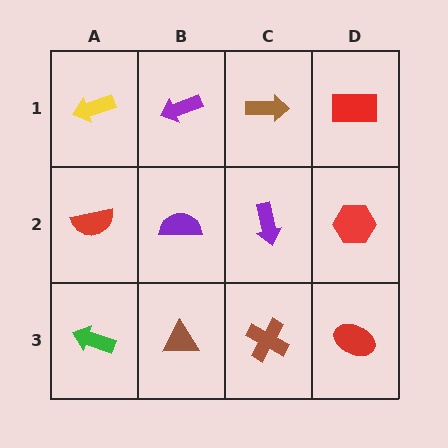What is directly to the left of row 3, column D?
A brown cross.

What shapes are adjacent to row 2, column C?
A brown arrow (row 1, column C), a brown cross (row 3, column C), a purple semicircle (row 2, column B), a red hexagon (row 2, column D).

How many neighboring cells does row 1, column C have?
3.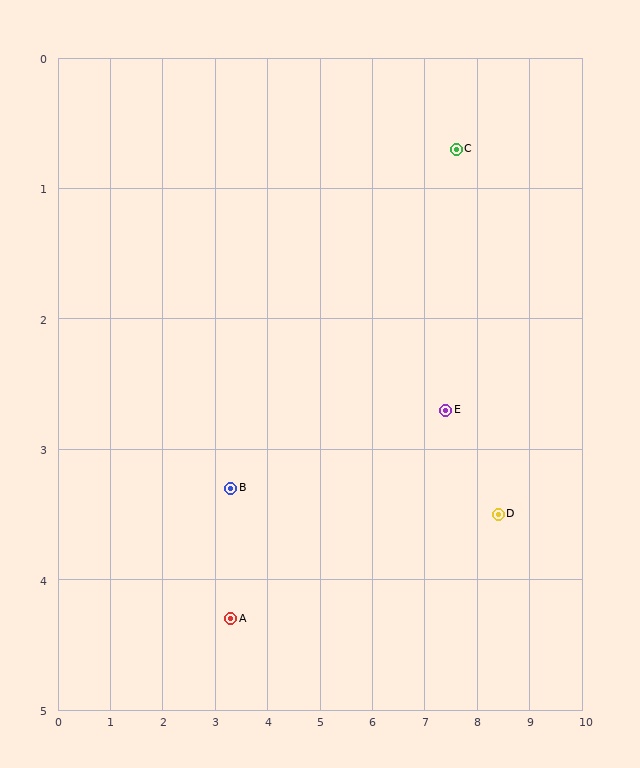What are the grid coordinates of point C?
Point C is at approximately (7.6, 0.7).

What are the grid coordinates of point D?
Point D is at approximately (8.4, 3.5).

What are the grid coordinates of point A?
Point A is at approximately (3.3, 4.3).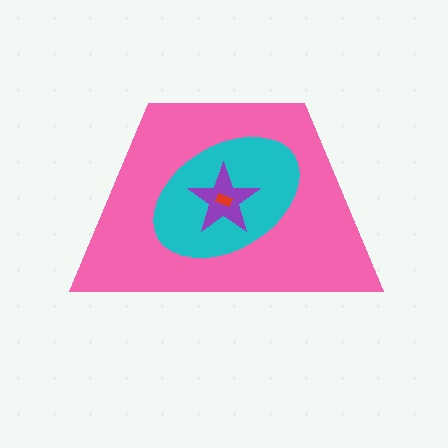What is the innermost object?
The red rectangle.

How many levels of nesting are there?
4.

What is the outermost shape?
The pink trapezoid.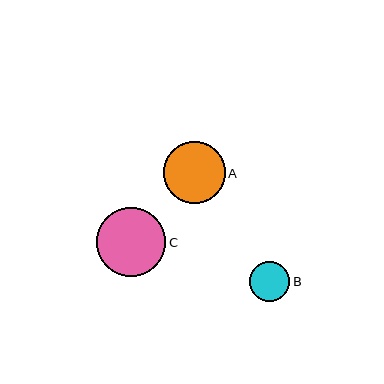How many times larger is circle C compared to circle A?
Circle C is approximately 1.1 times the size of circle A.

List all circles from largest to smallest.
From largest to smallest: C, A, B.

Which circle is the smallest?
Circle B is the smallest with a size of approximately 40 pixels.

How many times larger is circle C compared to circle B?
Circle C is approximately 1.7 times the size of circle B.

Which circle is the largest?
Circle C is the largest with a size of approximately 69 pixels.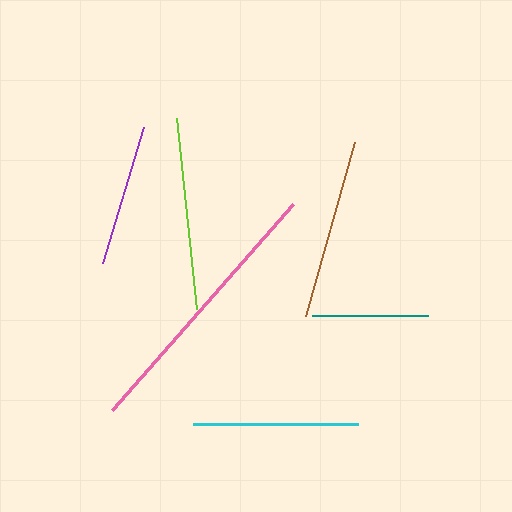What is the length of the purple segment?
The purple segment is approximately 143 pixels long.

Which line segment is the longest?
The pink line is the longest at approximately 274 pixels.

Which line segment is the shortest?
The teal line is the shortest at approximately 117 pixels.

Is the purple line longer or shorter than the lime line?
The lime line is longer than the purple line.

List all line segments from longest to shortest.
From longest to shortest: pink, lime, brown, cyan, purple, teal.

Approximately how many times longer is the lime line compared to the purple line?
The lime line is approximately 1.3 times the length of the purple line.